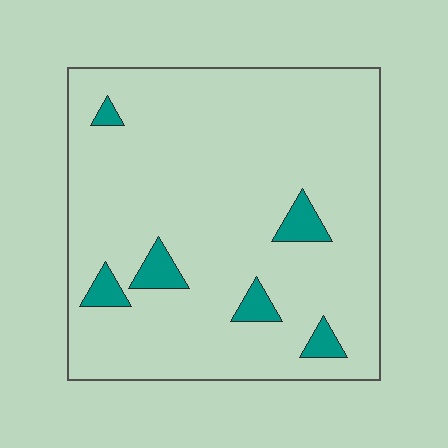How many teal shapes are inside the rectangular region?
6.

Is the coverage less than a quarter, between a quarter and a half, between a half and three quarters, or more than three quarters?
Less than a quarter.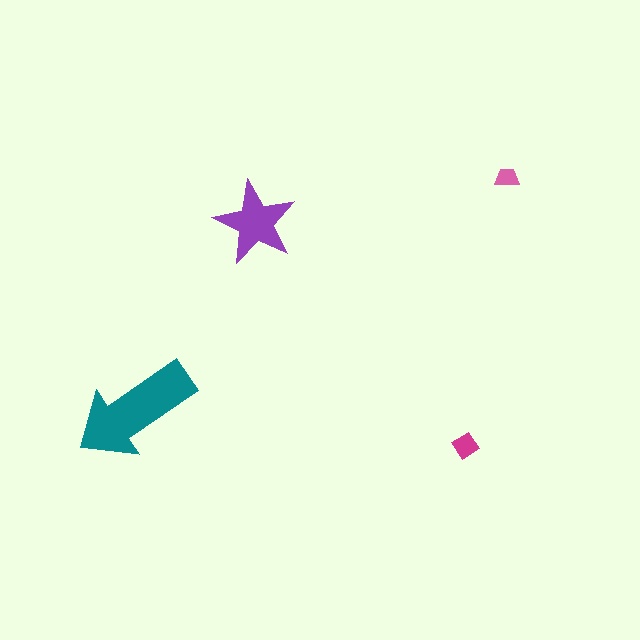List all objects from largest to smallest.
The teal arrow, the purple star, the magenta diamond, the pink trapezoid.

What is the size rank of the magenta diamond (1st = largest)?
3rd.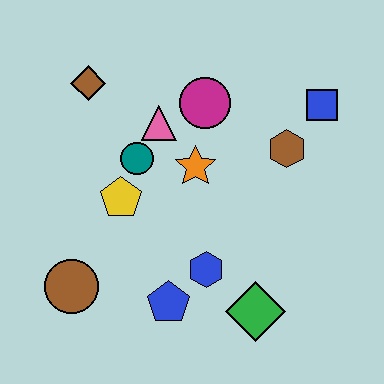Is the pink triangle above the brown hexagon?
Yes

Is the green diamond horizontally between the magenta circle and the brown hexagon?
Yes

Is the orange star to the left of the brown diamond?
No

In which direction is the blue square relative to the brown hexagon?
The blue square is above the brown hexagon.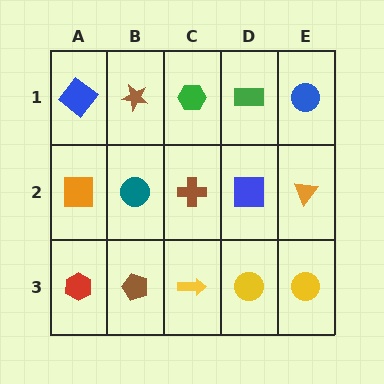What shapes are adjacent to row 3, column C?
A brown cross (row 2, column C), a brown pentagon (row 3, column B), a yellow circle (row 3, column D).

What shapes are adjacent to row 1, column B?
A teal circle (row 2, column B), a blue diamond (row 1, column A), a green hexagon (row 1, column C).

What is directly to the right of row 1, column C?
A green rectangle.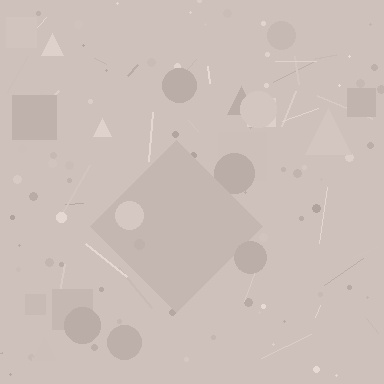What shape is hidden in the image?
A diamond is hidden in the image.